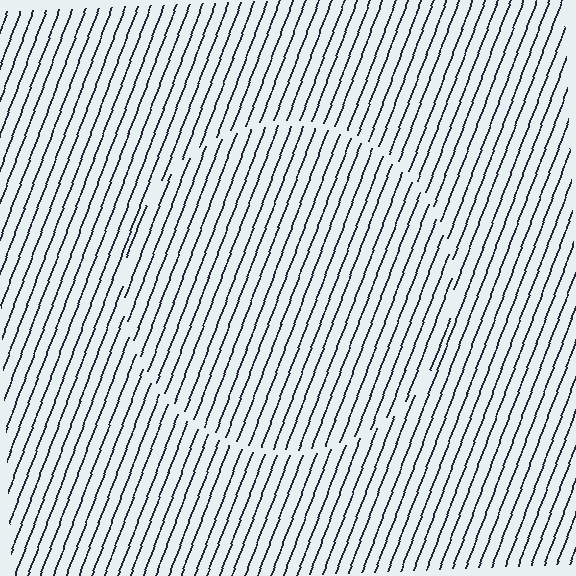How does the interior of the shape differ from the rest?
The interior of the shape contains the same grating, shifted by half a period — the contour is defined by the phase discontinuity where line-ends from the inner and outer gratings abut.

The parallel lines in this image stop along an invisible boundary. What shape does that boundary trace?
An illusory circle. The interior of the shape contains the same grating, shifted by half a period — the contour is defined by the phase discontinuity where line-ends from the inner and outer gratings abut.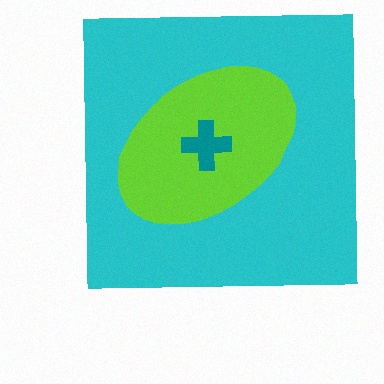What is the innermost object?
The teal cross.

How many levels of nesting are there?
3.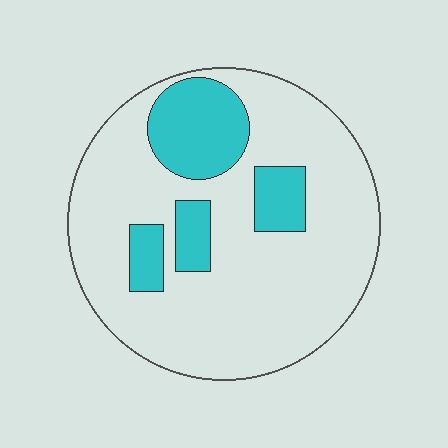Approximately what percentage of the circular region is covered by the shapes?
Approximately 20%.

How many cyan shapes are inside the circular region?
4.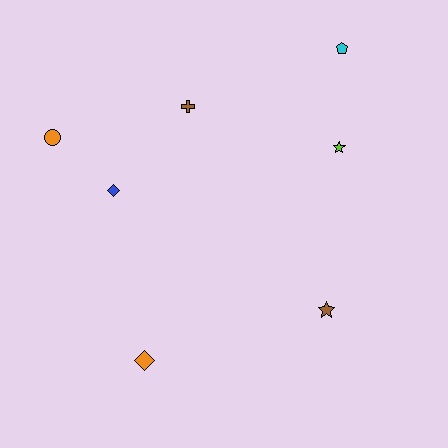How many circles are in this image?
There is 1 circle.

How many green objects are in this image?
There are no green objects.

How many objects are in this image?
There are 7 objects.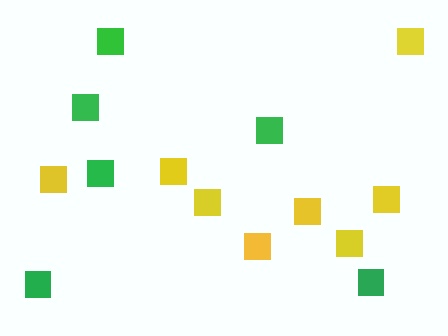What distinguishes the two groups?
There are 2 groups: one group of green squares (6) and one group of yellow squares (8).